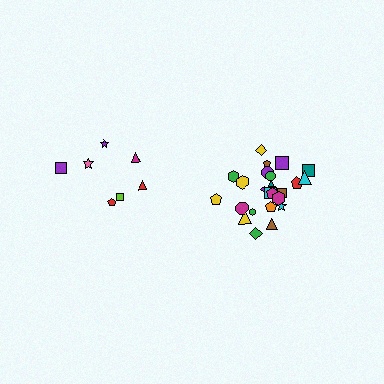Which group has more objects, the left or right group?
The right group.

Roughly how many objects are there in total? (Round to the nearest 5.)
Roughly 30 objects in total.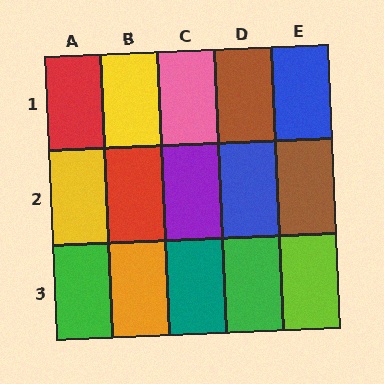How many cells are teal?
1 cell is teal.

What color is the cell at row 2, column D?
Blue.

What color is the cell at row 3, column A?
Green.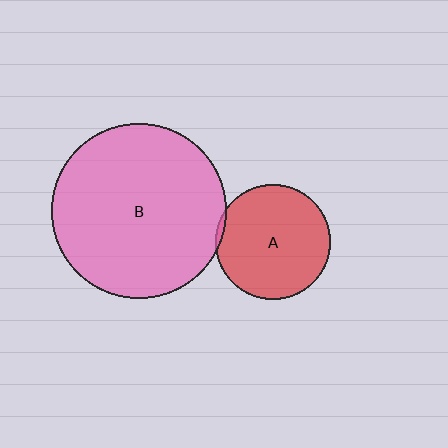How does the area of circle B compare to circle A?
Approximately 2.3 times.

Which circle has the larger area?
Circle B (pink).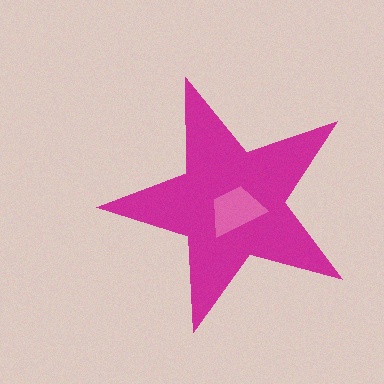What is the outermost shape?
The magenta star.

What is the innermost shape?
The pink trapezoid.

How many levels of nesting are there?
2.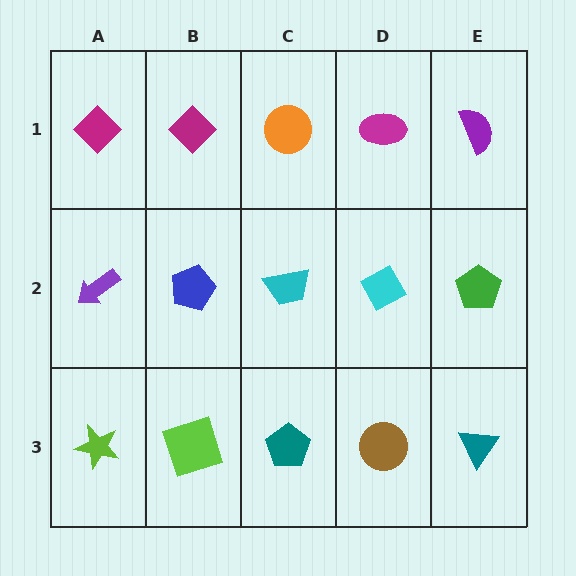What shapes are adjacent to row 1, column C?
A cyan trapezoid (row 2, column C), a magenta diamond (row 1, column B), a magenta ellipse (row 1, column D).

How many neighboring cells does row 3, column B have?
3.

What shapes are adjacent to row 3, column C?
A cyan trapezoid (row 2, column C), a lime square (row 3, column B), a brown circle (row 3, column D).